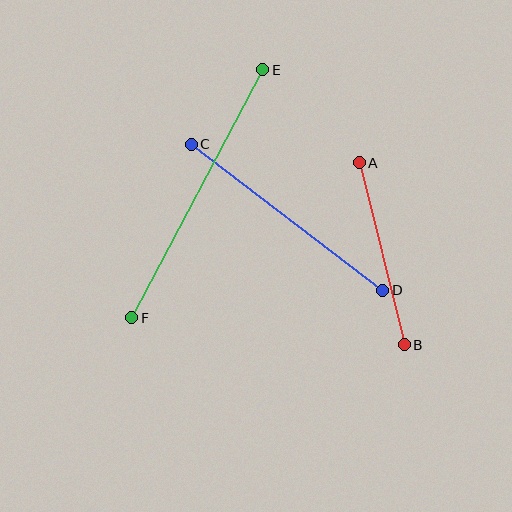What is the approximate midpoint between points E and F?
The midpoint is at approximately (197, 194) pixels.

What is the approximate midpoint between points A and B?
The midpoint is at approximately (382, 254) pixels.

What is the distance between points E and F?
The distance is approximately 281 pixels.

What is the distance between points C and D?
The distance is approximately 241 pixels.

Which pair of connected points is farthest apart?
Points E and F are farthest apart.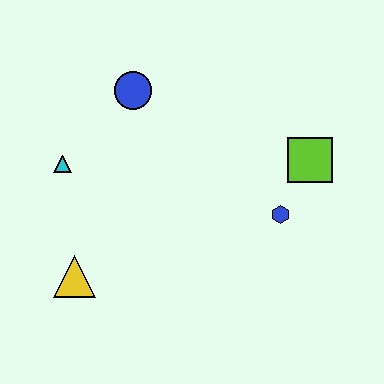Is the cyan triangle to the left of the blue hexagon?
Yes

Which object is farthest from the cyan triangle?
The lime square is farthest from the cyan triangle.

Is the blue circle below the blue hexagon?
No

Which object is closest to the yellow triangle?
The cyan triangle is closest to the yellow triangle.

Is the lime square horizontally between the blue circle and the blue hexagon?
No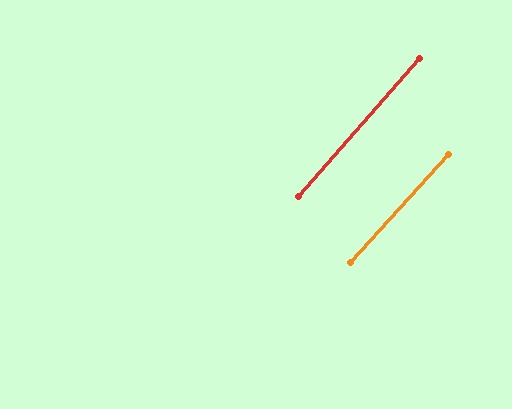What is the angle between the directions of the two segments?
Approximately 1 degree.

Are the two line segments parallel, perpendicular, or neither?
Parallel — their directions differ by only 0.7°.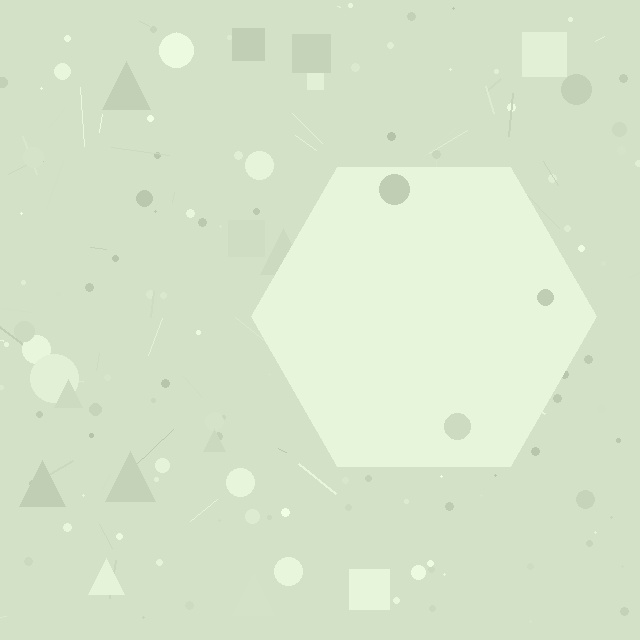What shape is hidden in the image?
A hexagon is hidden in the image.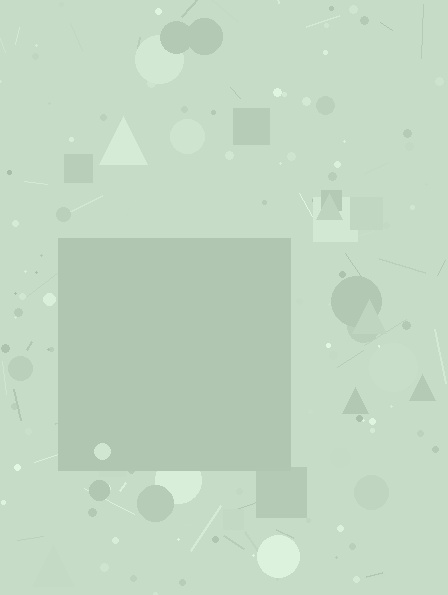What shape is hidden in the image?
A square is hidden in the image.